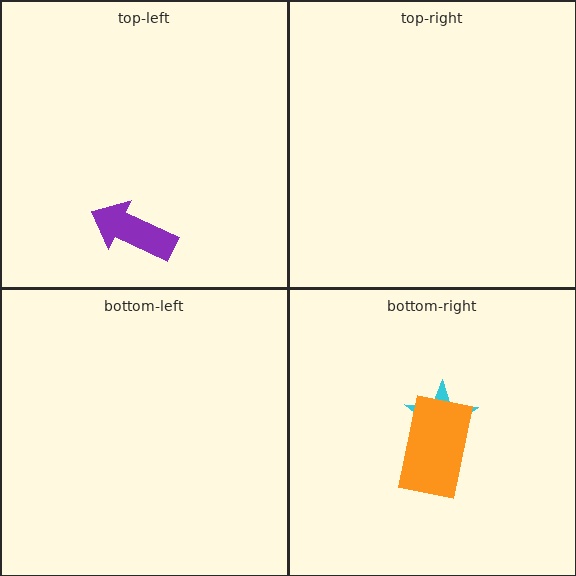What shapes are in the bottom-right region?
The cyan star, the orange rectangle.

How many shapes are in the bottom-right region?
2.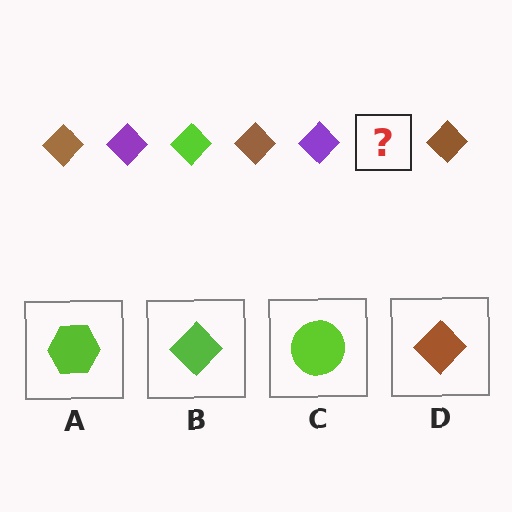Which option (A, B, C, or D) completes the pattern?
B.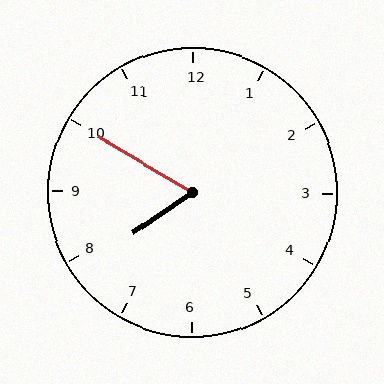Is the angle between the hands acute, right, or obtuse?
It is acute.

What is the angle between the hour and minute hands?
Approximately 65 degrees.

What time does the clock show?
7:50.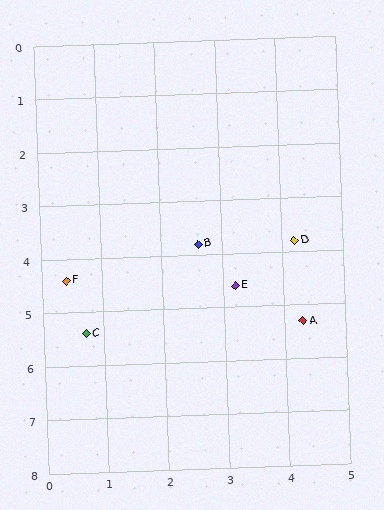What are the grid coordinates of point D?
Point D is at approximately (4.2, 3.8).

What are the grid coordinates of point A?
Point A is at approximately (4.3, 5.3).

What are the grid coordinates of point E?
Point E is at approximately (3.2, 4.6).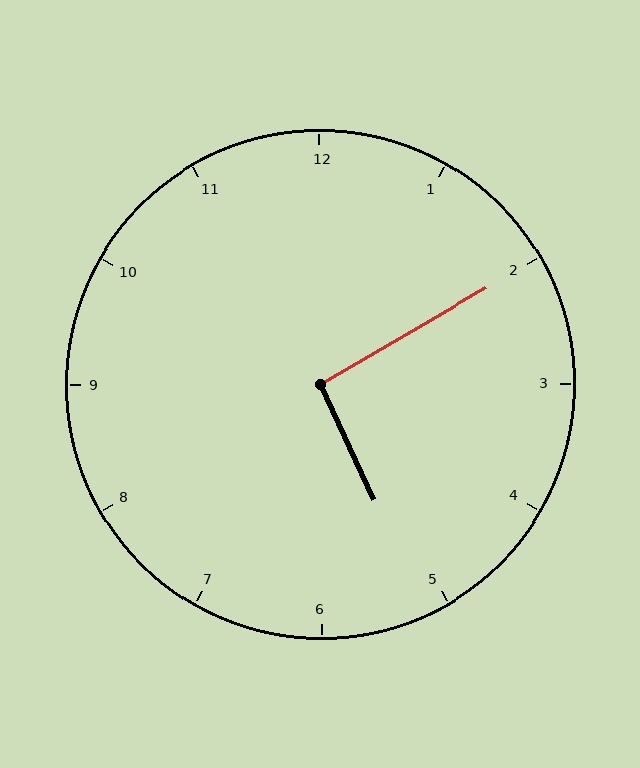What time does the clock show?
5:10.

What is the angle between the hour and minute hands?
Approximately 95 degrees.